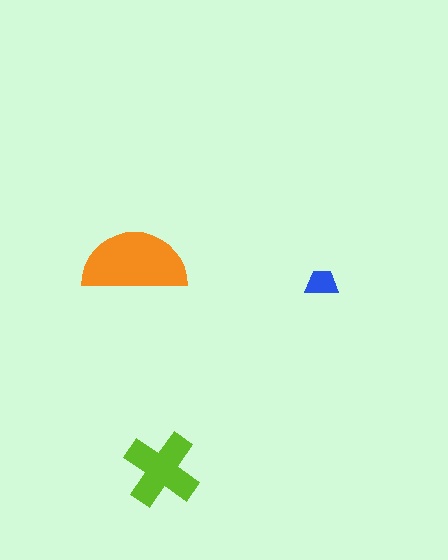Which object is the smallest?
The blue trapezoid.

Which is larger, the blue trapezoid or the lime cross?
The lime cross.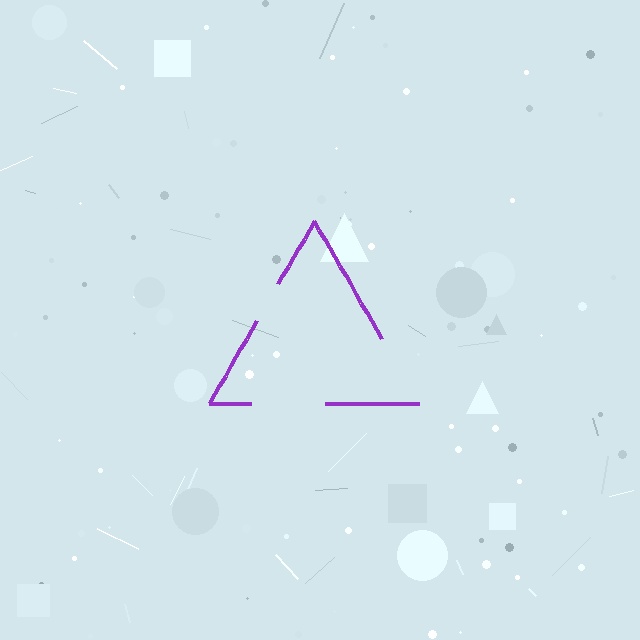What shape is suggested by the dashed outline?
The dashed outline suggests a triangle.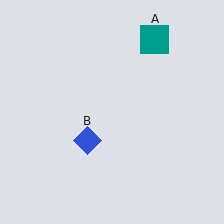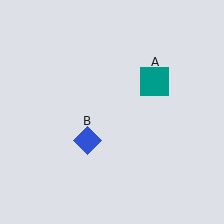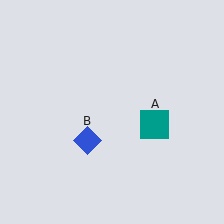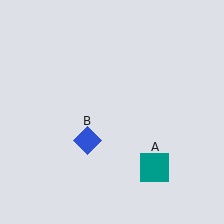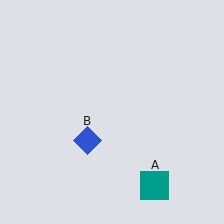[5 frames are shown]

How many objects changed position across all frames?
1 object changed position: teal square (object A).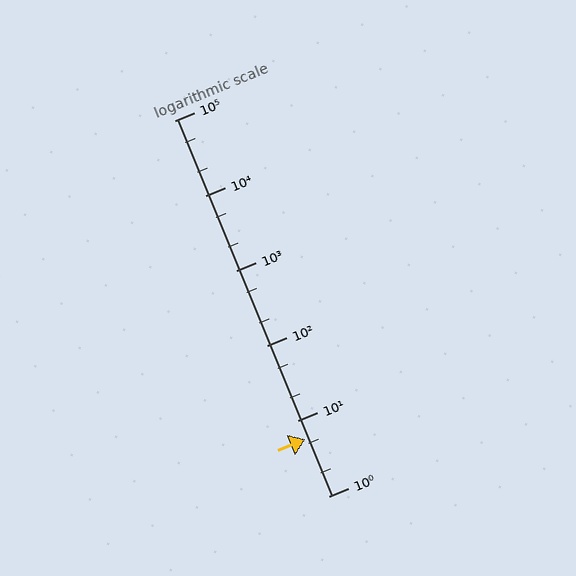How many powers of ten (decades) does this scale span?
The scale spans 5 decades, from 1 to 100000.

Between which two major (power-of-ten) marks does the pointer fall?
The pointer is between 1 and 10.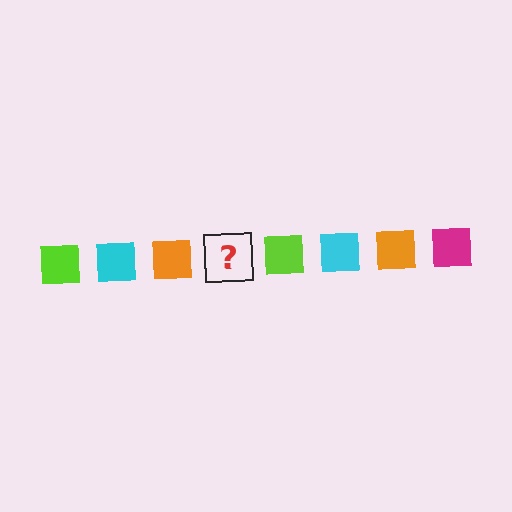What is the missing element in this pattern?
The missing element is a magenta square.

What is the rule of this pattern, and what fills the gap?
The rule is that the pattern cycles through lime, cyan, orange, magenta squares. The gap should be filled with a magenta square.